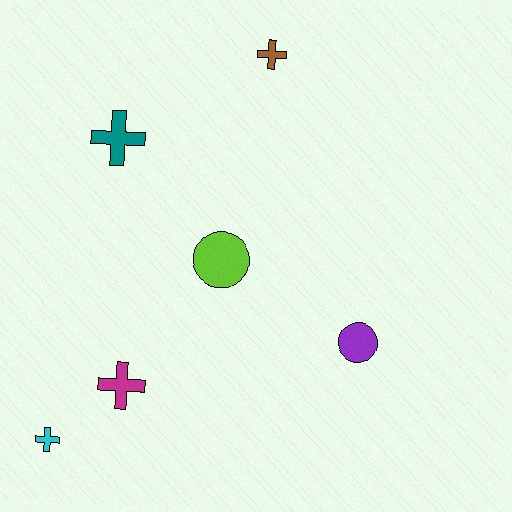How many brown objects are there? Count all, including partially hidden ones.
There is 1 brown object.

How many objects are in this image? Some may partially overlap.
There are 6 objects.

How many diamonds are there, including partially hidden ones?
There are no diamonds.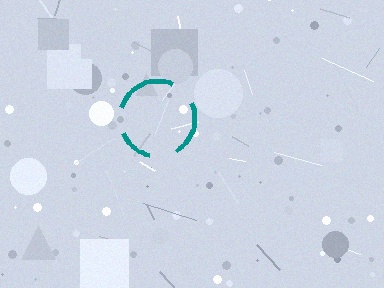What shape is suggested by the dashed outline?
The dashed outline suggests a circle.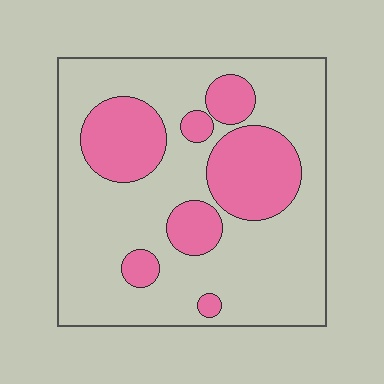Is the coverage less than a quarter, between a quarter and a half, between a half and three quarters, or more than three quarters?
Between a quarter and a half.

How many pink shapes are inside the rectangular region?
7.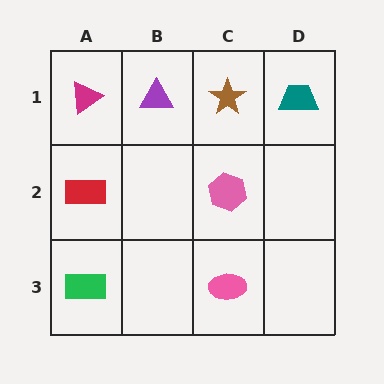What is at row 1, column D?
A teal trapezoid.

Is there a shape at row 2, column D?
No, that cell is empty.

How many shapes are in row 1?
4 shapes.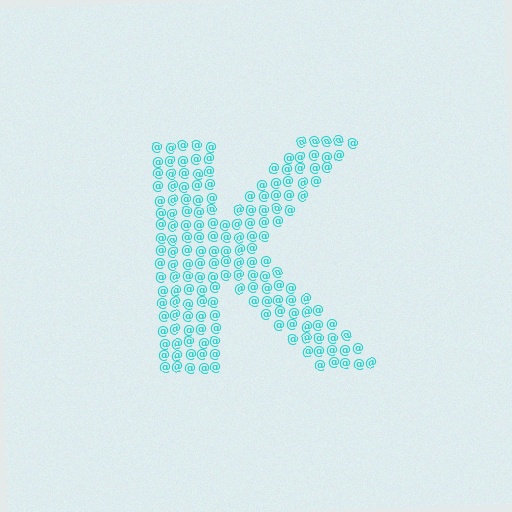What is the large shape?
The large shape is the letter K.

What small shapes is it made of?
It is made of small at signs.